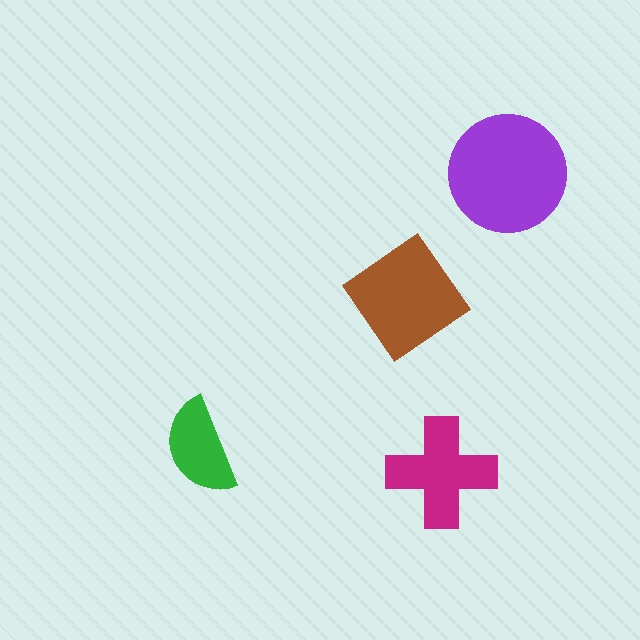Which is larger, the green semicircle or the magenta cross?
The magenta cross.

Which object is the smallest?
The green semicircle.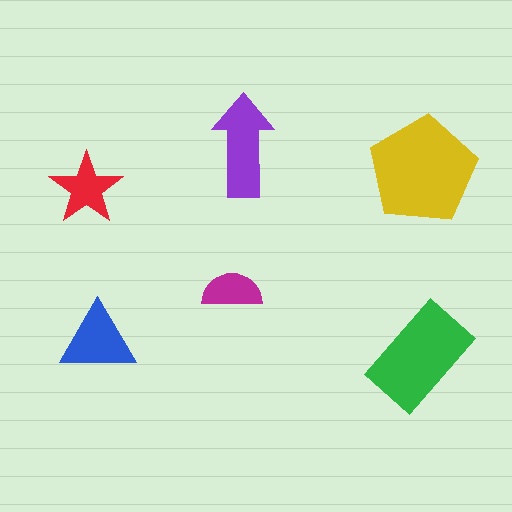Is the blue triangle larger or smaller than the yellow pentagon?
Smaller.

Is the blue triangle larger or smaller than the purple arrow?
Smaller.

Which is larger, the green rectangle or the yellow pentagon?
The yellow pentagon.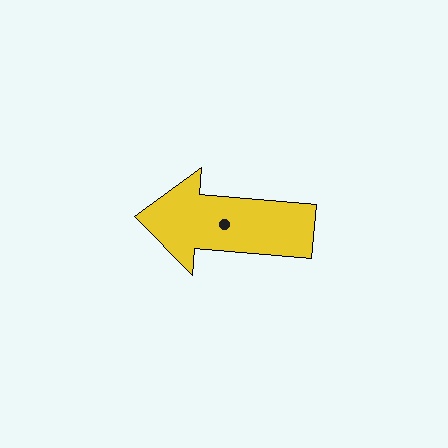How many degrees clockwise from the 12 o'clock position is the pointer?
Approximately 275 degrees.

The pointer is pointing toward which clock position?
Roughly 9 o'clock.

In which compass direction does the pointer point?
West.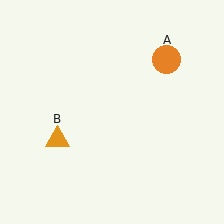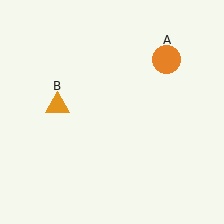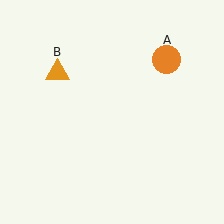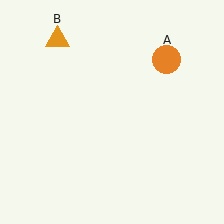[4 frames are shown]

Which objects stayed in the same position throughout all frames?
Orange circle (object A) remained stationary.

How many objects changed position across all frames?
1 object changed position: orange triangle (object B).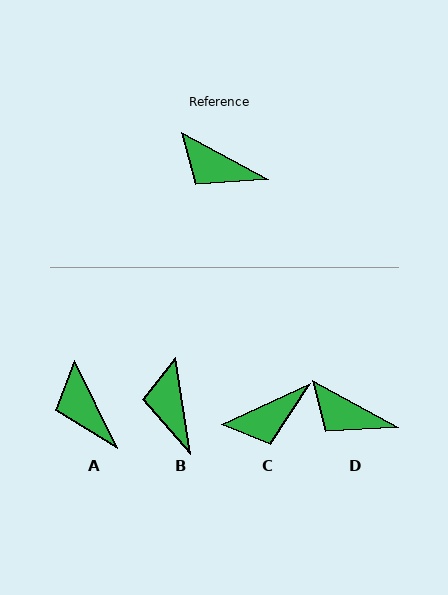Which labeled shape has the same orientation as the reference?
D.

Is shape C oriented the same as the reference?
No, it is off by about 53 degrees.